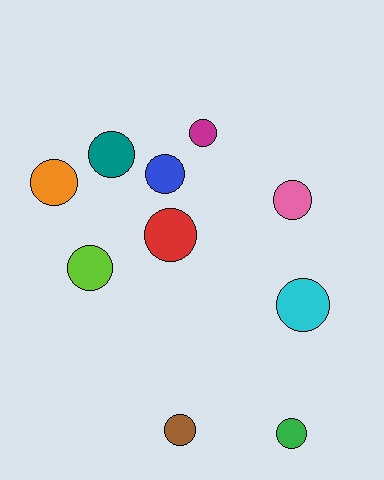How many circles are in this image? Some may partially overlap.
There are 10 circles.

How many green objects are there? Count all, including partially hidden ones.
There is 1 green object.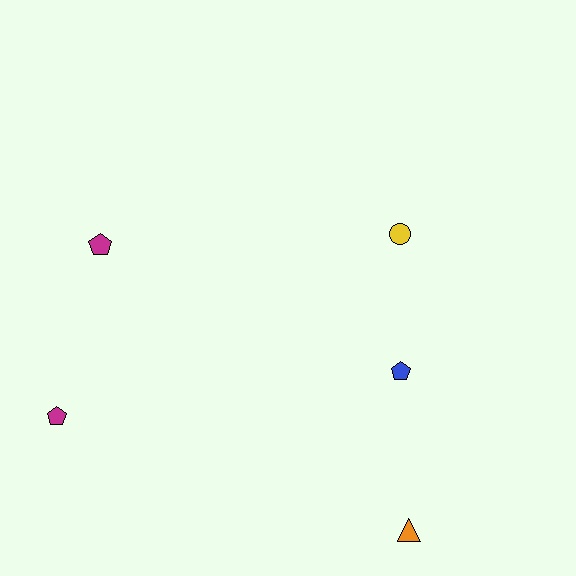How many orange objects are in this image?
There is 1 orange object.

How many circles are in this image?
There is 1 circle.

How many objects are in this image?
There are 5 objects.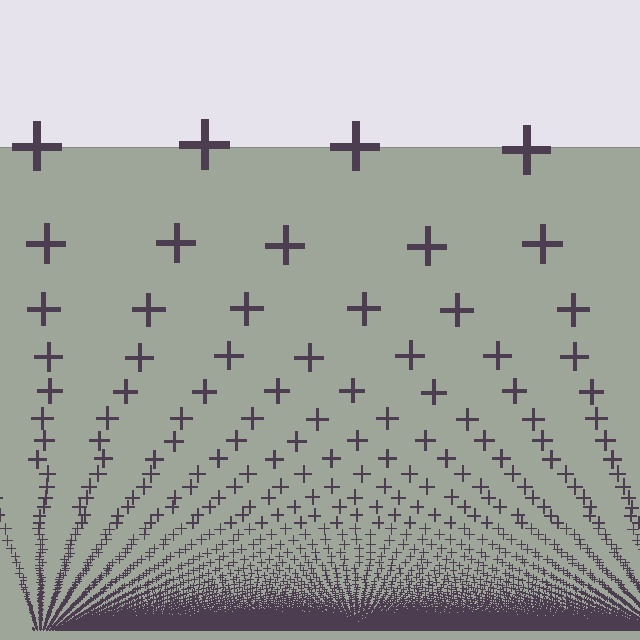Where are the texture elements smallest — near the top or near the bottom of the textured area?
Near the bottom.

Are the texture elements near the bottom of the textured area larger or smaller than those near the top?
Smaller. The gradient is inverted — elements near the bottom are smaller and denser.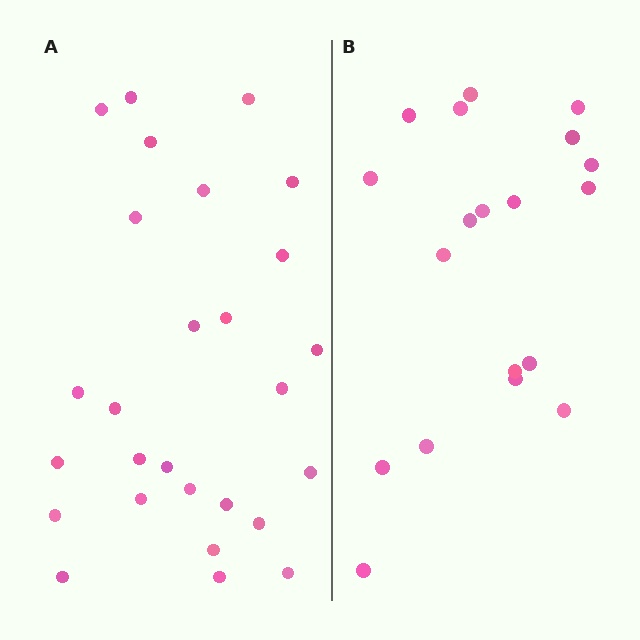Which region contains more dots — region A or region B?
Region A (the left region) has more dots.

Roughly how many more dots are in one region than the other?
Region A has roughly 8 or so more dots than region B.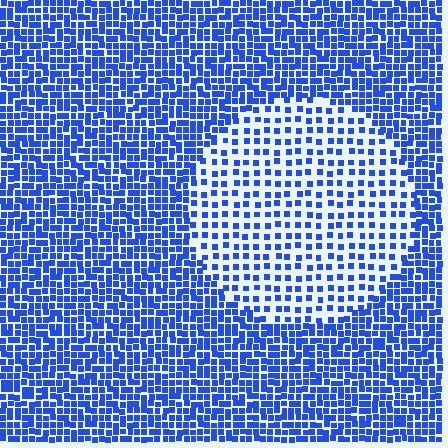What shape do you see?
I see a circle.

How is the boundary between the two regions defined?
The boundary is defined by a change in element density (approximately 2.2x ratio). All elements are the same color, size, and shape.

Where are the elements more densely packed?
The elements are more densely packed outside the circle boundary.